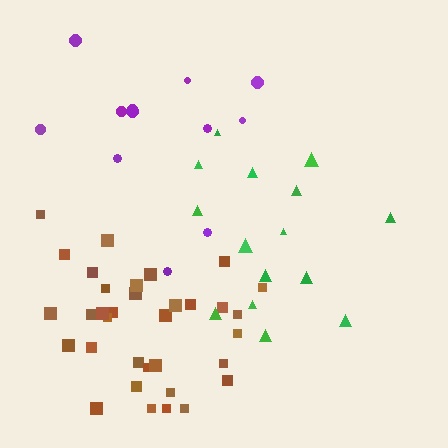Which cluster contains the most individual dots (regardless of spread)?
Brown (35).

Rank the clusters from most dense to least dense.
brown, green, purple.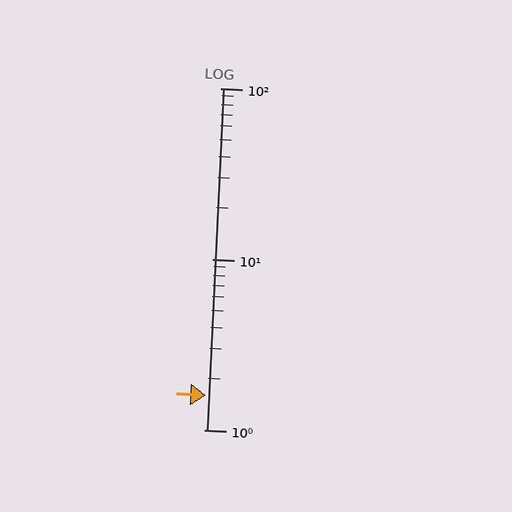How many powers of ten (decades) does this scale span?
The scale spans 2 decades, from 1 to 100.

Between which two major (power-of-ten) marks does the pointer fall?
The pointer is between 1 and 10.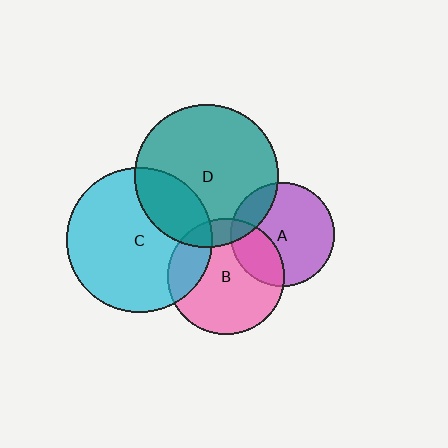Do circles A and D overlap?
Yes.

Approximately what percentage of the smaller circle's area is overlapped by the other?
Approximately 15%.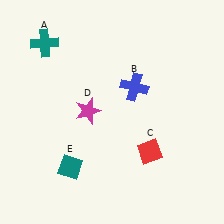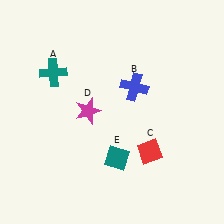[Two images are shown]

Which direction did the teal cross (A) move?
The teal cross (A) moved down.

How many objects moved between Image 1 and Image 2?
2 objects moved between the two images.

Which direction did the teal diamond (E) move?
The teal diamond (E) moved right.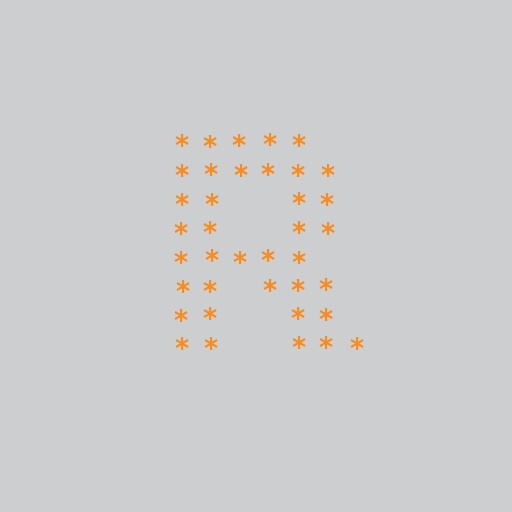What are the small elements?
The small elements are asterisks.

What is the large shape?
The large shape is the letter R.